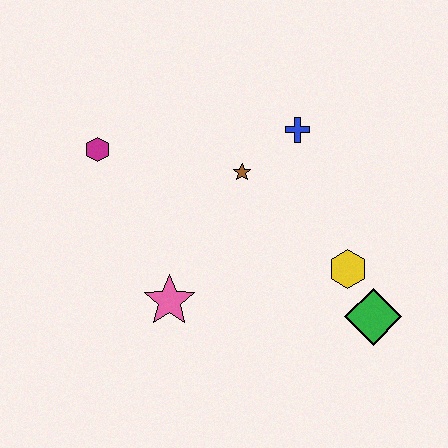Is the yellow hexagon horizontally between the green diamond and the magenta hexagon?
Yes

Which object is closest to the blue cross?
The brown star is closest to the blue cross.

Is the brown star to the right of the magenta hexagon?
Yes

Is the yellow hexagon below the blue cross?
Yes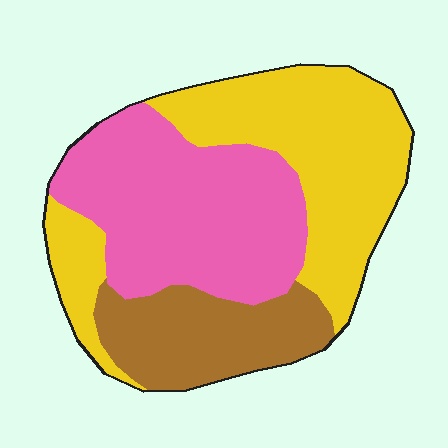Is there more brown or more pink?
Pink.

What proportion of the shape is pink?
Pink takes up about three eighths (3/8) of the shape.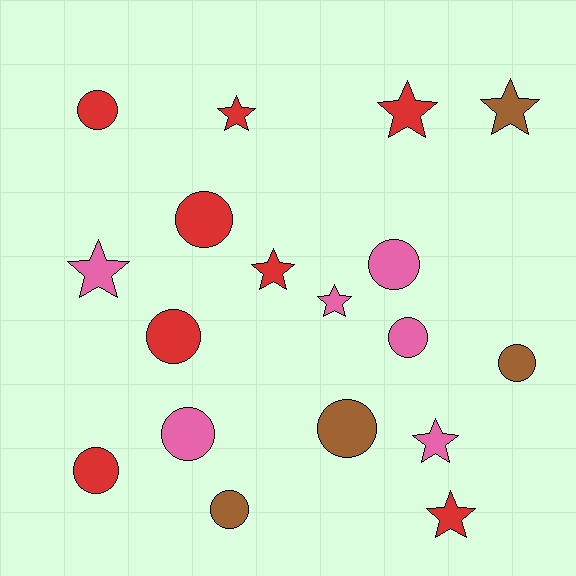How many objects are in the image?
There are 18 objects.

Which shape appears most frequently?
Circle, with 10 objects.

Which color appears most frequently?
Red, with 8 objects.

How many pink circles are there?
There are 3 pink circles.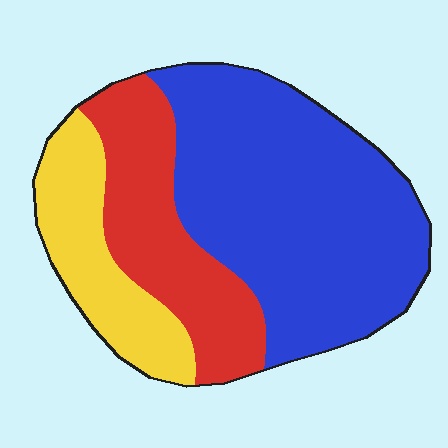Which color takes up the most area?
Blue, at roughly 55%.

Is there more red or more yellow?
Red.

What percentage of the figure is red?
Red covers around 25% of the figure.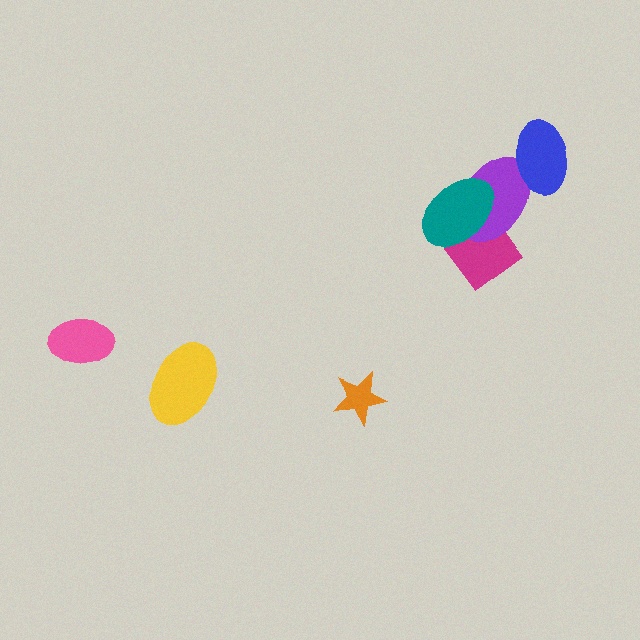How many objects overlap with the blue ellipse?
1 object overlaps with the blue ellipse.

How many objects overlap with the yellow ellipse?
0 objects overlap with the yellow ellipse.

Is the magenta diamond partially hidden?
Yes, it is partially covered by another shape.